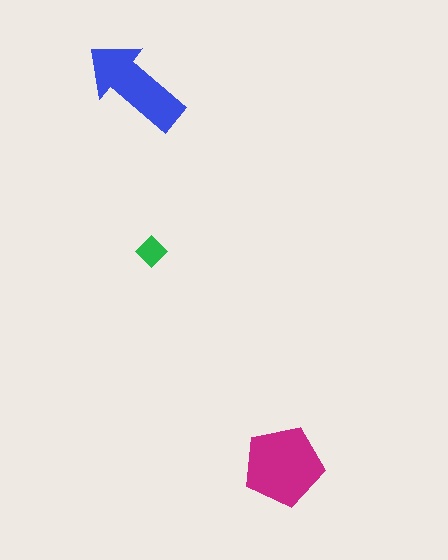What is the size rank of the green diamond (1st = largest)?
3rd.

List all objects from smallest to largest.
The green diamond, the blue arrow, the magenta pentagon.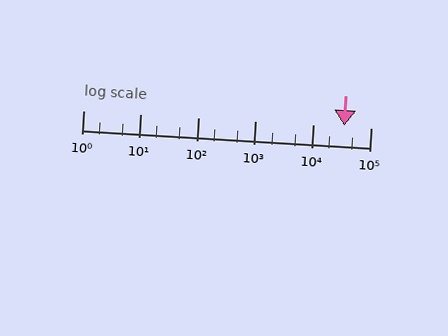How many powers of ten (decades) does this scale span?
The scale spans 5 decades, from 1 to 100000.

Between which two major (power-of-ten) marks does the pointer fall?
The pointer is between 10000 and 100000.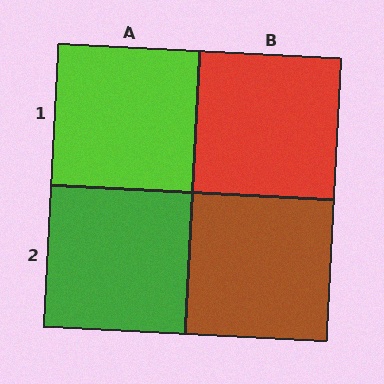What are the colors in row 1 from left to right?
Lime, red.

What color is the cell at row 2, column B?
Brown.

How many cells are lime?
1 cell is lime.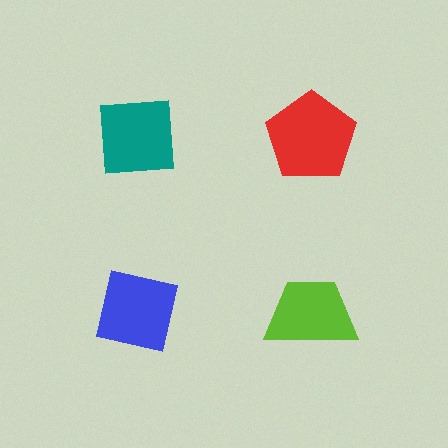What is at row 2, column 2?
A lime trapezoid.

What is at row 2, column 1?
A blue square.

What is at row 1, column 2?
A red pentagon.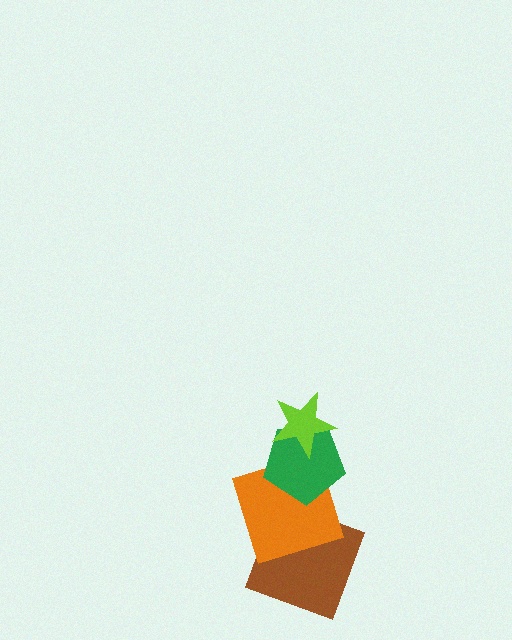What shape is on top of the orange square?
The green pentagon is on top of the orange square.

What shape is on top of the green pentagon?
The lime star is on top of the green pentagon.